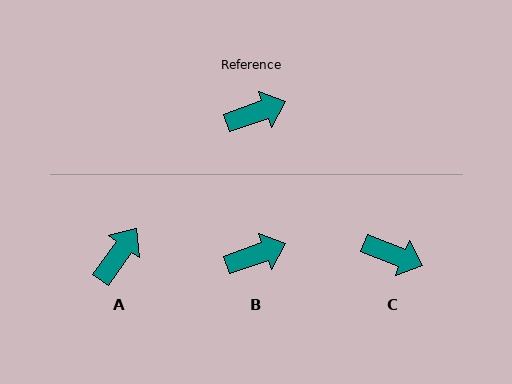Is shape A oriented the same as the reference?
No, it is off by about 35 degrees.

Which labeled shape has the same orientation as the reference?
B.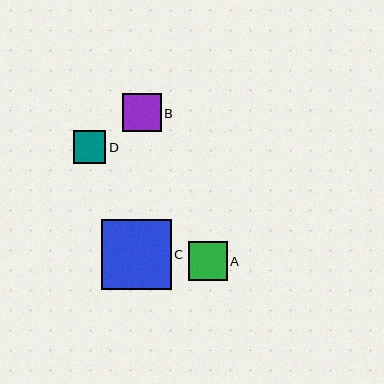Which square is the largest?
Square C is the largest with a size of approximately 70 pixels.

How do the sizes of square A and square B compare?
Square A and square B are approximately the same size.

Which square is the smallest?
Square D is the smallest with a size of approximately 32 pixels.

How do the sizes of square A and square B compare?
Square A and square B are approximately the same size.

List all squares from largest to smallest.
From largest to smallest: C, A, B, D.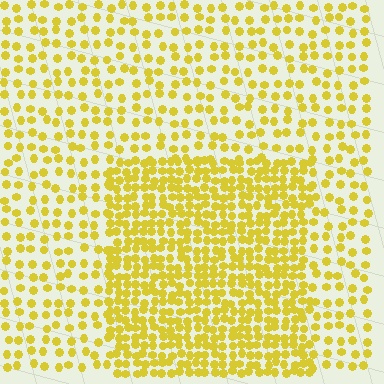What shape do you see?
I see a rectangle.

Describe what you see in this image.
The image contains small yellow elements arranged at two different densities. A rectangle-shaped region is visible where the elements are more densely packed than the surrounding area.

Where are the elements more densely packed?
The elements are more densely packed inside the rectangle boundary.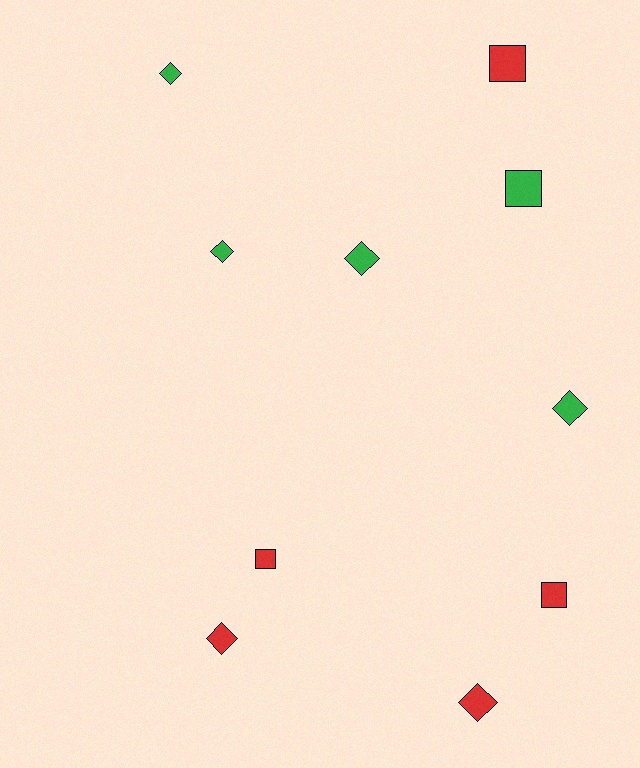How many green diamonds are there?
There are 4 green diamonds.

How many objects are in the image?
There are 10 objects.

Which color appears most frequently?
Green, with 5 objects.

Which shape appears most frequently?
Diamond, with 6 objects.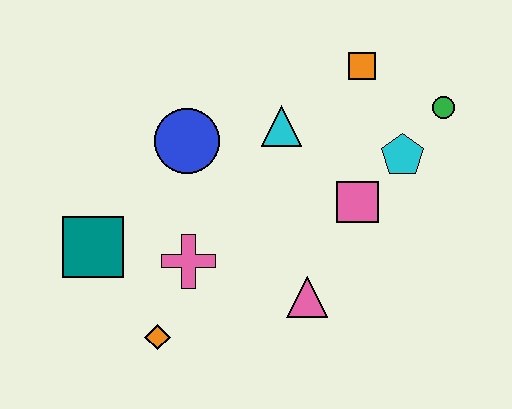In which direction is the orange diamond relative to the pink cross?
The orange diamond is below the pink cross.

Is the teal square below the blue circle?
Yes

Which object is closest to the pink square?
The cyan pentagon is closest to the pink square.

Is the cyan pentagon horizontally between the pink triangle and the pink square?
No